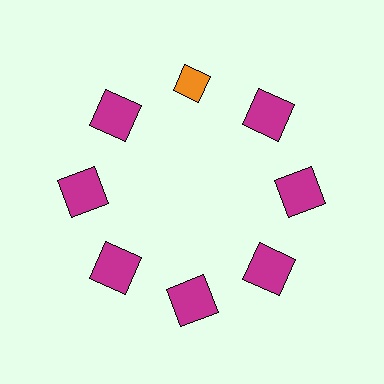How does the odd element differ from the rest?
It differs in both color (orange instead of magenta) and shape (diamond instead of square).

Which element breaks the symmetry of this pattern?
The orange diamond at roughly the 12 o'clock position breaks the symmetry. All other shapes are magenta squares.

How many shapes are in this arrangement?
There are 8 shapes arranged in a ring pattern.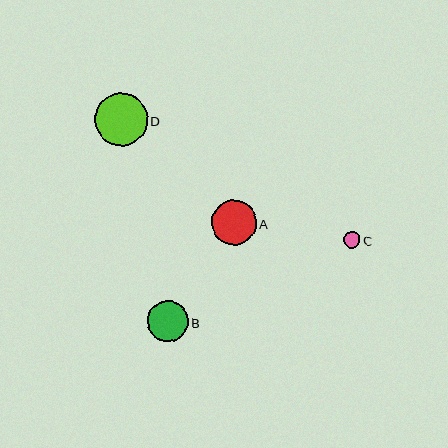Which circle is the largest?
Circle D is the largest with a size of approximately 53 pixels.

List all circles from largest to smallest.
From largest to smallest: D, A, B, C.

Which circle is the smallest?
Circle C is the smallest with a size of approximately 16 pixels.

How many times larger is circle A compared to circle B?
Circle A is approximately 1.1 times the size of circle B.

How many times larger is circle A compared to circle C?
Circle A is approximately 2.8 times the size of circle C.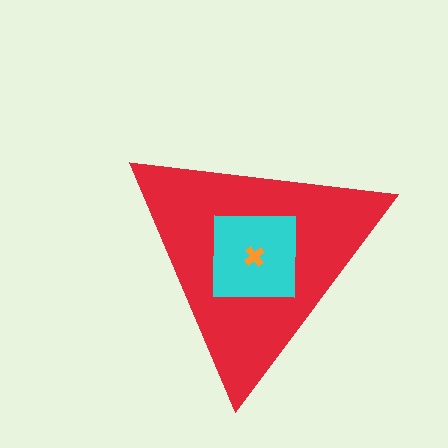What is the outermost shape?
The red triangle.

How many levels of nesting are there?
3.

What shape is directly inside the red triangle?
The cyan square.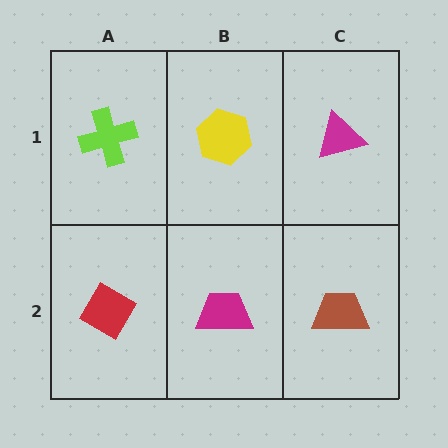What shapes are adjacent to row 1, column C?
A brown trapezoid (row 2, column C), a yellow hexagon (row 1, column B).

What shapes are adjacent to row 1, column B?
A magenta trapezoid (row 2, column B), a lime cross (row 1, column A), a magenta triangle (row 1, column C).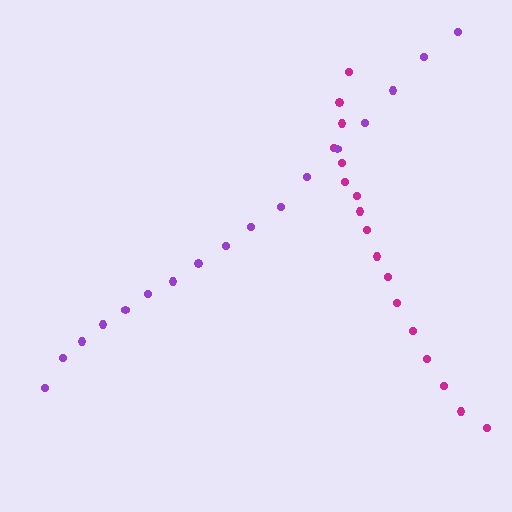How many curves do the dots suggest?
There are 2 distinct paths.